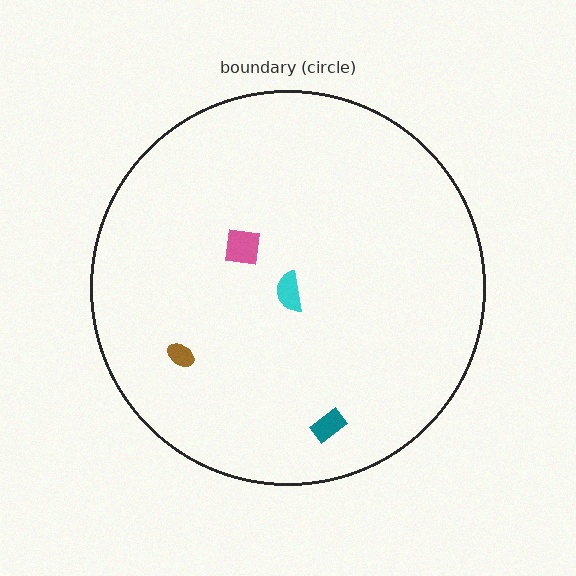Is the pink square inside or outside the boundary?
Inside.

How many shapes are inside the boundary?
4 inside, 0 outside.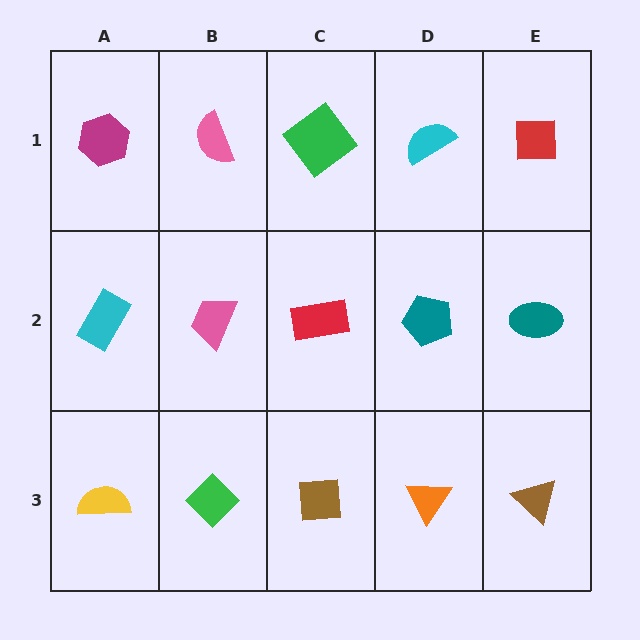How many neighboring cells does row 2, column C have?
4.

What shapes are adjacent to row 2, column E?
A red square (row 1, column E), a brown triangle (row 3, column E), a teal pentagon (row 2, column D).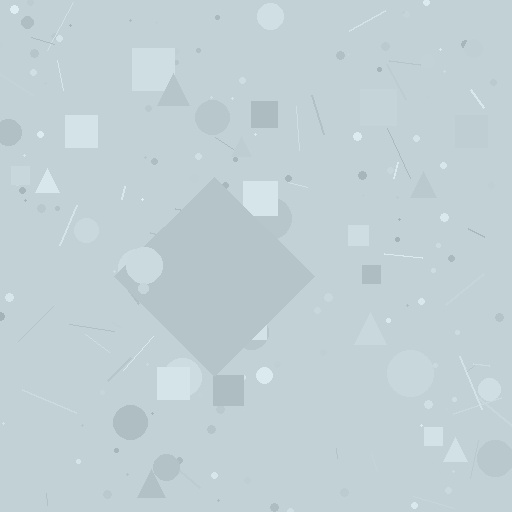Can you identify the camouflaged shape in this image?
The camouflaged shape is a diamond.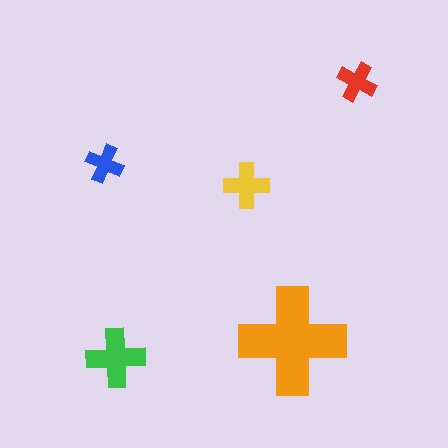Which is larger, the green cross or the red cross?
The green one.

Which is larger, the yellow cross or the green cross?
The green one.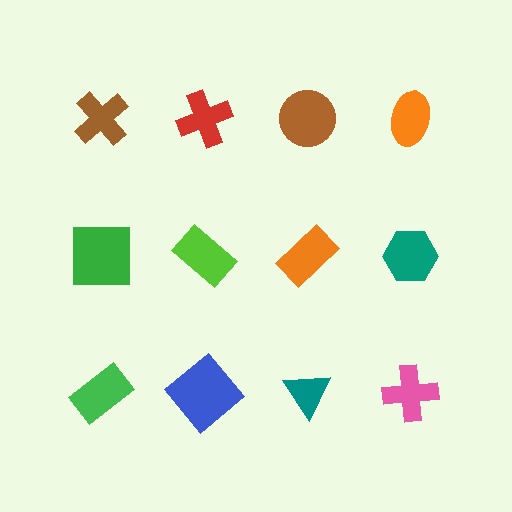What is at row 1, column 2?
A red cross.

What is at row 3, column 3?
A teal triangle.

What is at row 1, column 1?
A brown cross.